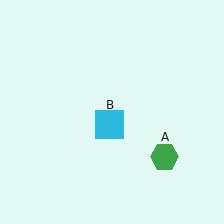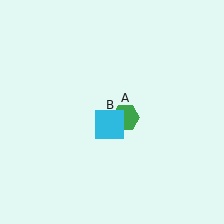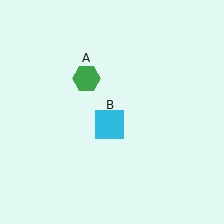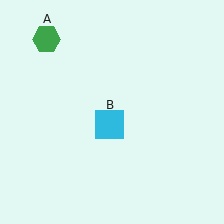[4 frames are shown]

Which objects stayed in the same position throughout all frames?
Cyan square (object B) remained stationary.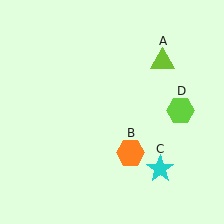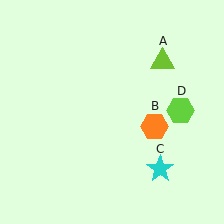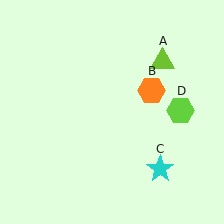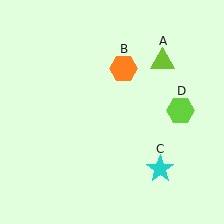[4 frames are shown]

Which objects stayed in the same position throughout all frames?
Lime triangle (object A) and cyan star (object C) and lime hexagon (object D) remained stationary.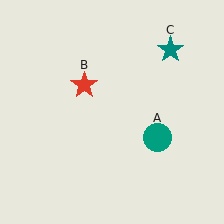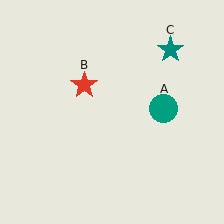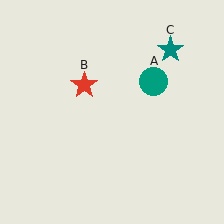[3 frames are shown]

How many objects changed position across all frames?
1 object changed position: teal circle (object A).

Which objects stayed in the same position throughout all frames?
Red star (object B) and teal star (object C) remained stationary.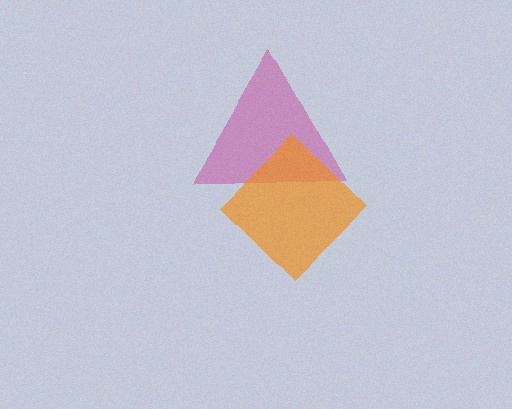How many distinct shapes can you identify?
There are 2 distinct shapes: a magenta triangle, an orange diamond.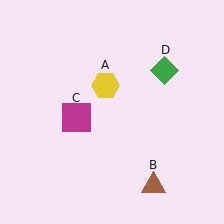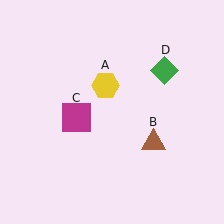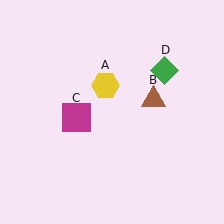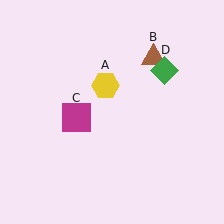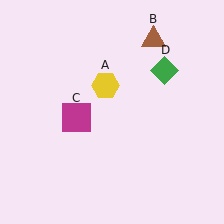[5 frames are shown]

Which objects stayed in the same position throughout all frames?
Yellow hexagon (object A) and magenta square (object C) and green diamond (object D) remained stationary.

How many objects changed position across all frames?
1 object changed position: brown triangle (object B).